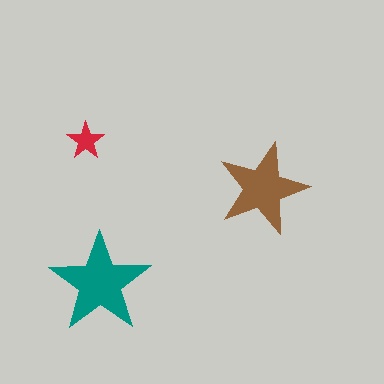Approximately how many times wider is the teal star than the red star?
About 2.5 times wider.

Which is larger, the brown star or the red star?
The brown one.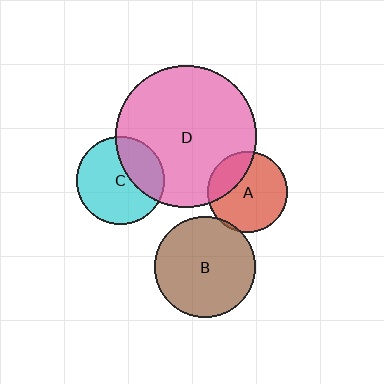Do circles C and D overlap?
Yes.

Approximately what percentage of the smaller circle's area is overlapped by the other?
Approximately 30%.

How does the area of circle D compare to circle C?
Approximately 2.6 times.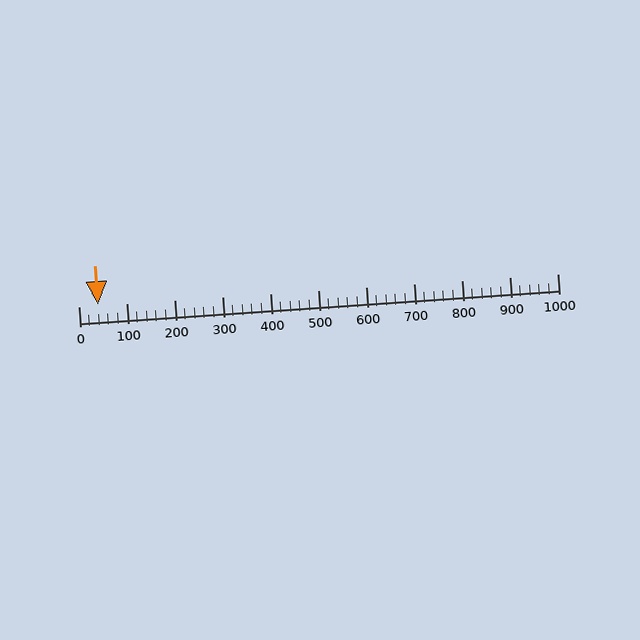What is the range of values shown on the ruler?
The ruler shows values from 0 to 1000.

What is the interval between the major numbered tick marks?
The major tick marks are spaced 100 units apart.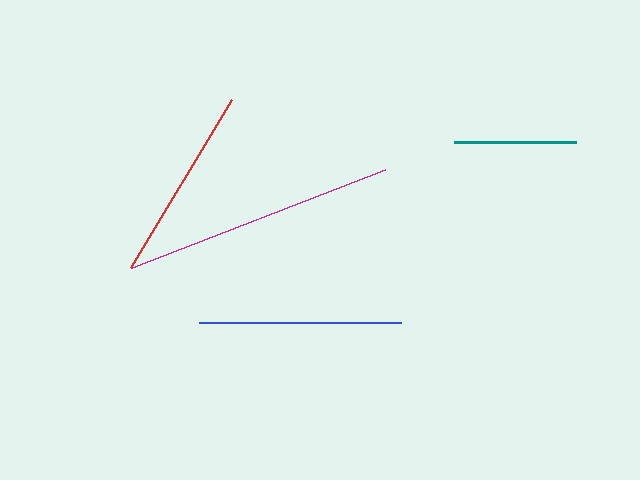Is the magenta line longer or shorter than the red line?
The magenta line is longer than the red line.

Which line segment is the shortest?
The teal line is the shortest at approximately 121 pixels.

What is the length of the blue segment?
The blue segment is approximately 201 pixels long.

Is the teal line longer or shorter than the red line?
The red line is longer than the teal line.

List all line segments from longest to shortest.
From longest to shortest: magenta, blue, red, teal.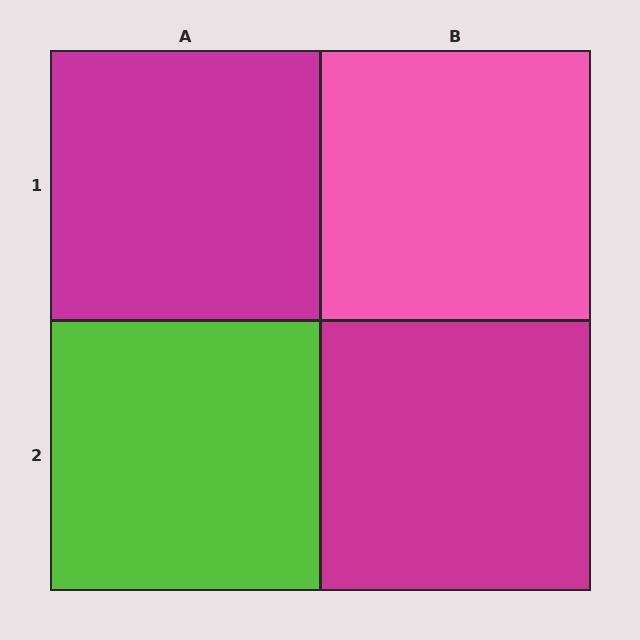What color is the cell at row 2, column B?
Magenta.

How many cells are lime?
1 cell is lime.